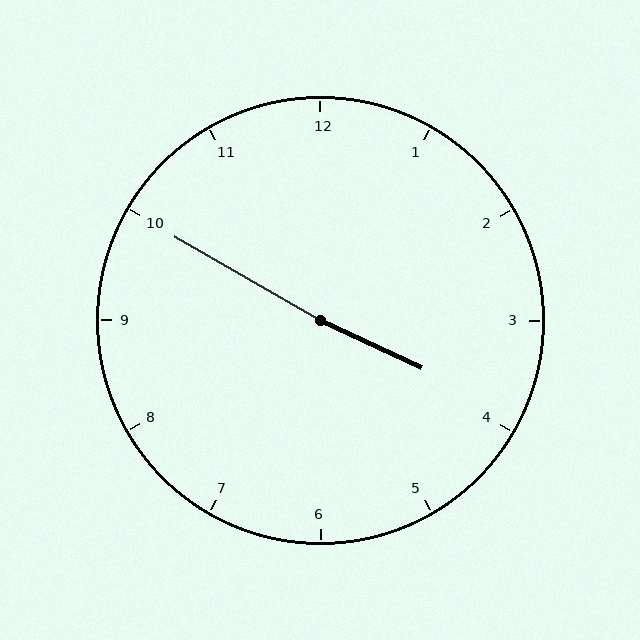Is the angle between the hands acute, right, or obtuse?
It is obtuse.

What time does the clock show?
3:50.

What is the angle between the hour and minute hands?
Approximately 175 degrees.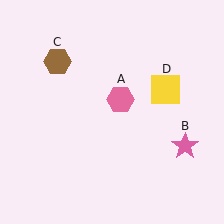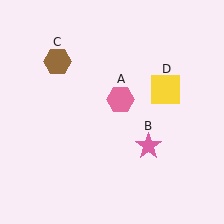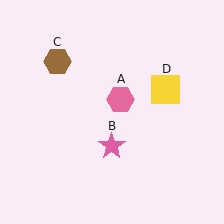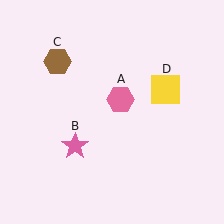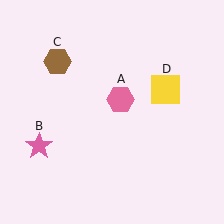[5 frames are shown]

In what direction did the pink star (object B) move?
The pink star (object B) moved left.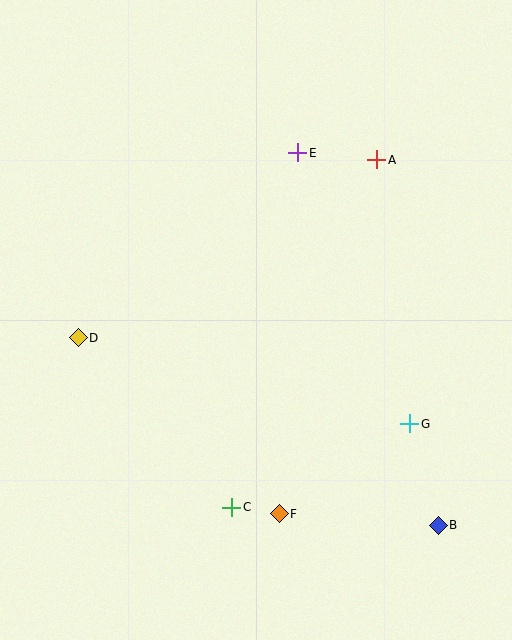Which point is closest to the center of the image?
Point E at (298, 153) is closest to the center.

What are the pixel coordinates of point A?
Point A is at (377, 160).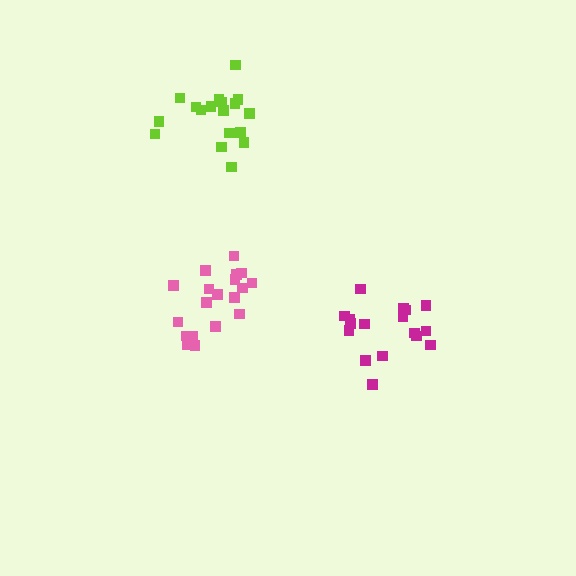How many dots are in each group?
Group 1: 19 dots, Group 2: 17 dots, Group 3: 18 dots (54 total).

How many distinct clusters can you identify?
There are 3 distinct clusters.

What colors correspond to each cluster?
The clusters are colored: pink, magenta, lime.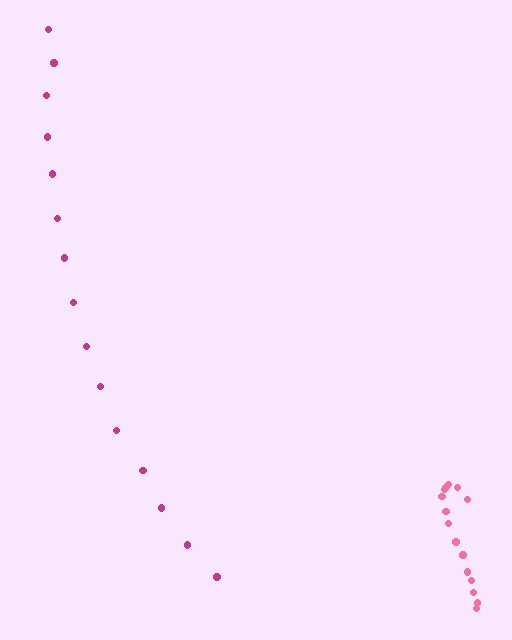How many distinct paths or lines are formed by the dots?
There are 2 distinct paths.